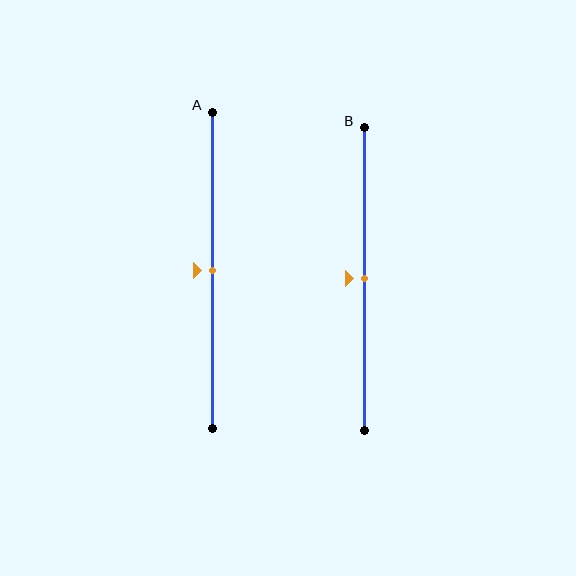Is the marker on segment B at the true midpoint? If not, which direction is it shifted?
Yes, the marker on segment B is at the true midpoint.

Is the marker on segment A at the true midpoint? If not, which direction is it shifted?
Yes, the marker on segment A is at the true midpoint.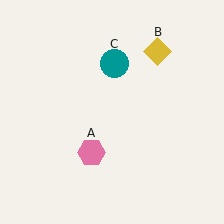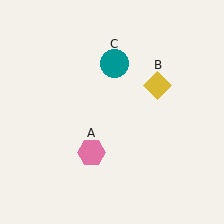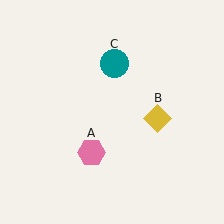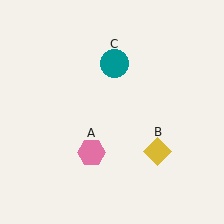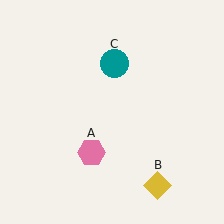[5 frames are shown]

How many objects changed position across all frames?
1 object changed position: yellow diamond (object B).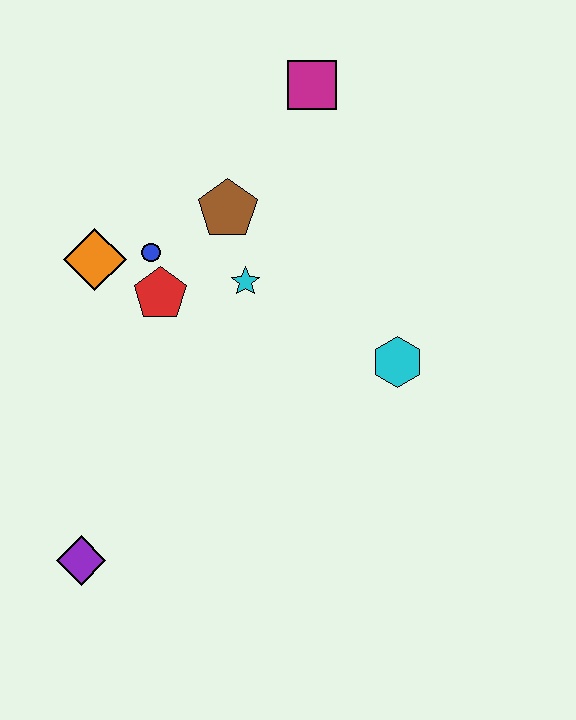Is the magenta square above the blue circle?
Yes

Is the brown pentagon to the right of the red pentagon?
Yes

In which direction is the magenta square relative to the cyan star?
The magenta square is above the cyan star.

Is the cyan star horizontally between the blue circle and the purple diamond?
No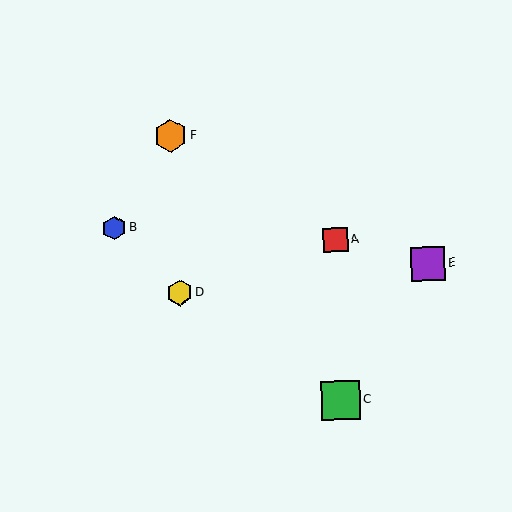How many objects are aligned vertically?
2 objects (A, C) are aligned vertically.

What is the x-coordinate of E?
Object E is at x≈428.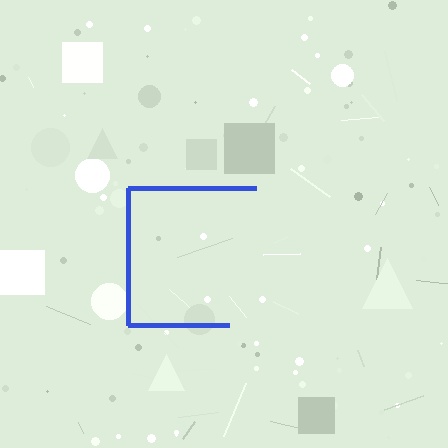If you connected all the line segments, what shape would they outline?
They would outline a square.